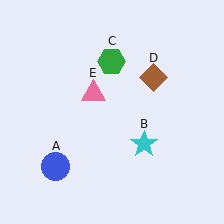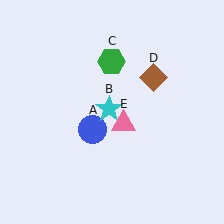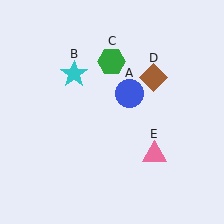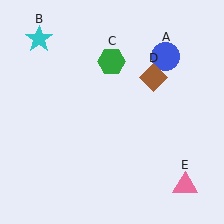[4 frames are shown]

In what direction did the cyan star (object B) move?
The cyan star (object B) moved up and to the left.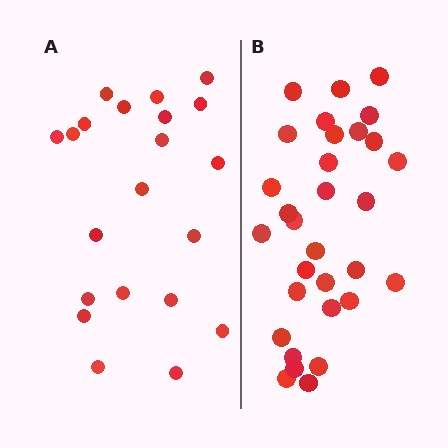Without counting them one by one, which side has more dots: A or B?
Region B (the right region) has more dots.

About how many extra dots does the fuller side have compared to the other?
Region B has roughly 10 or so more dots than region A.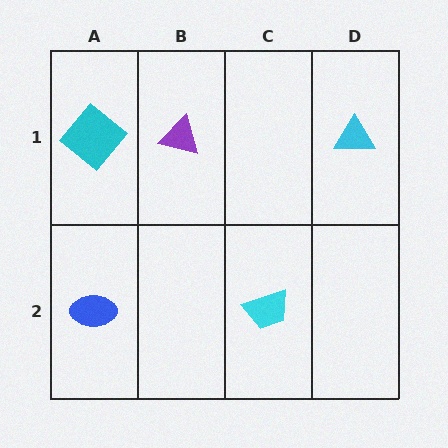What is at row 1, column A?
A cyan diamond.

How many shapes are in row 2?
2 shapes.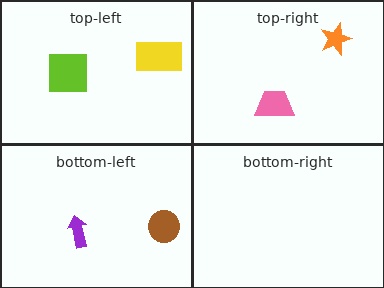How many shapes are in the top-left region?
2.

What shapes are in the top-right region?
The orange star, the pink trapezoid.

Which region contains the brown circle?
The bottom-left region.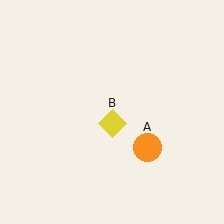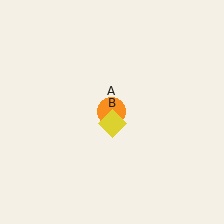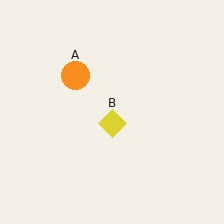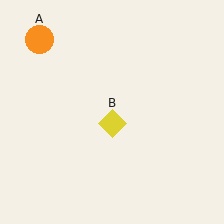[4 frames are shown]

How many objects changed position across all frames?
1 object changed position: orange circle (object A).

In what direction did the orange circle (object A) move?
The orange circle (object A) moved up and to the left.